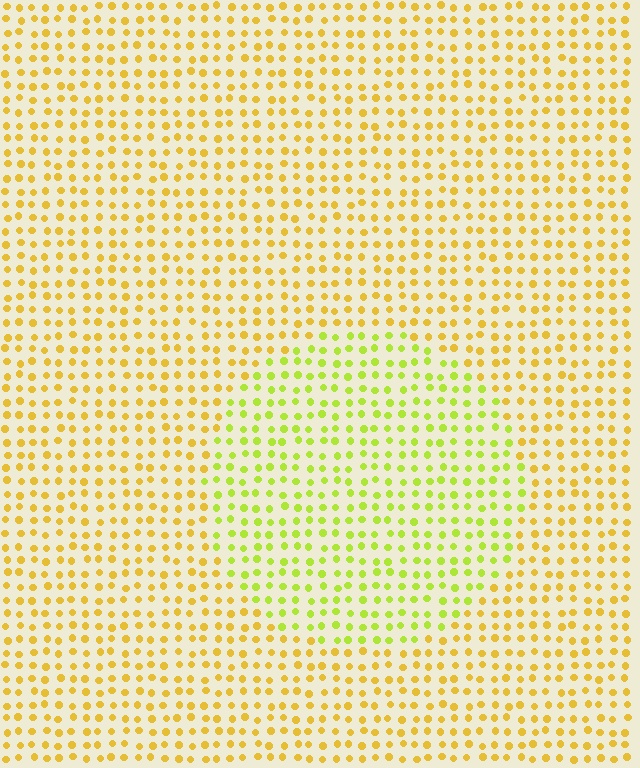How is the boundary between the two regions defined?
The boundary is defined purely by a slight shift in hue (about 33 degrees). Spacing, size, and orientation are identical on both sides.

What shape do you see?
I see a circle.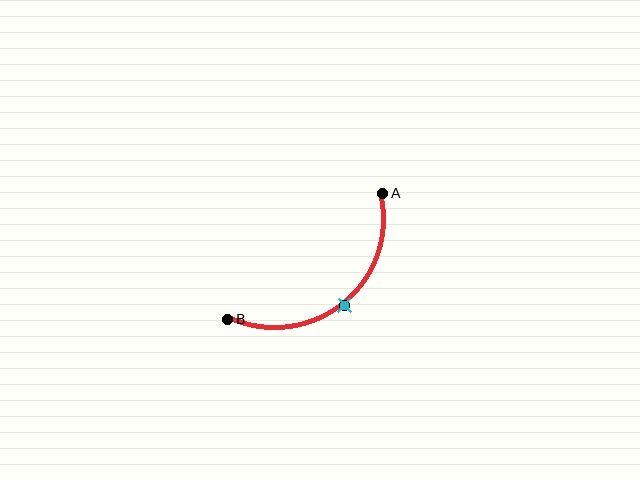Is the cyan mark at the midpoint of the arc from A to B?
Yes. The cyan mark lies on the arc at equal arc-length from both A and B — it is the arc midpoint.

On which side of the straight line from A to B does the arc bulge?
The arc bulges below and to the right of the straight line connecting A and B.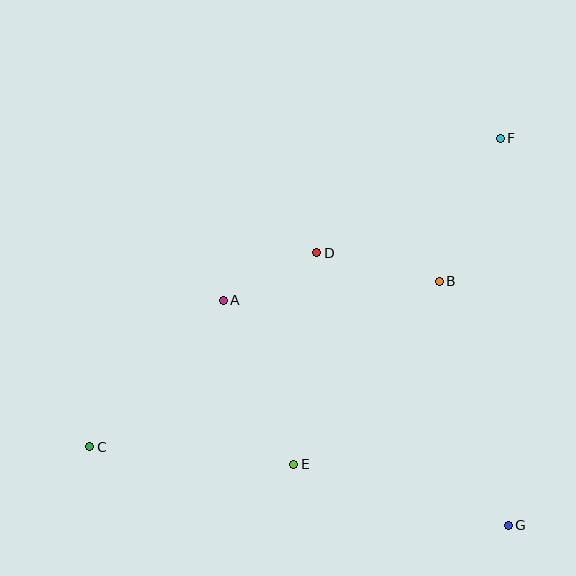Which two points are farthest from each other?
Points C and F are farthest from each other.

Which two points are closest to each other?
Points A and D are closest to each other.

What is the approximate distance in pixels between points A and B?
The distance between A and B is approximately 217 pixels.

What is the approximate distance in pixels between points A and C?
The distance between A and C is approximately 198 pixels.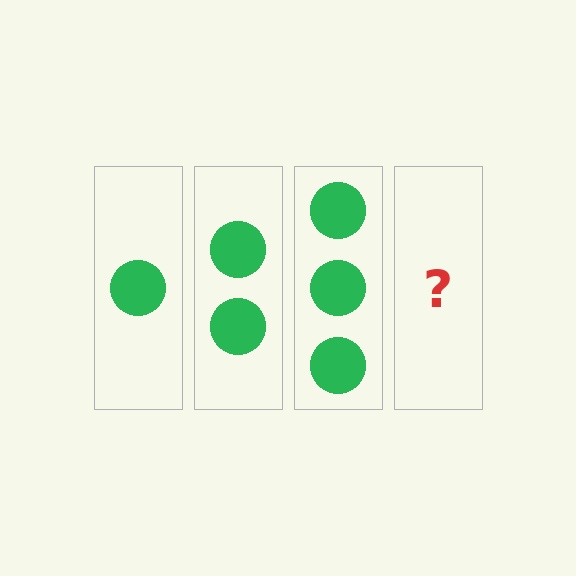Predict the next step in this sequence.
The next step is 4 circles.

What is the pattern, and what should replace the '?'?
The pattern is that each step adds one more circle. The '?' should be 4 circles.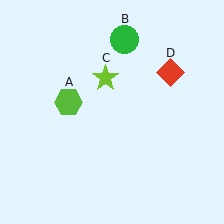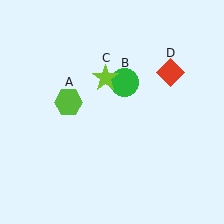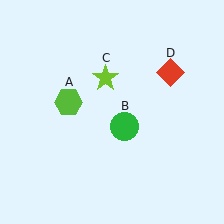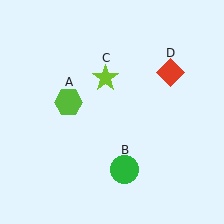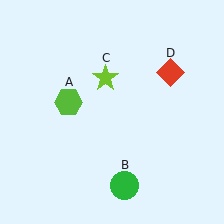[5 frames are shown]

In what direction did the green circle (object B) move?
The green circle (object B) moved down.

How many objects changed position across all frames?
1 object changed position: green circle (object B).